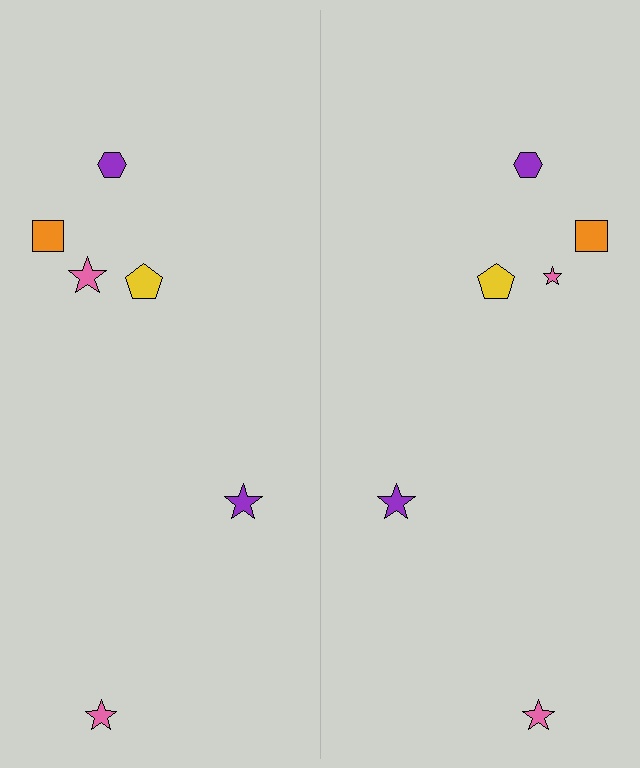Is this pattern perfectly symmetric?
No, the pattern is not perfectly symmetric. The pink star on the right side has a different size than its mirror counterpart.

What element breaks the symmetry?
The pink star on the right side has a different size than its mirror counterpart.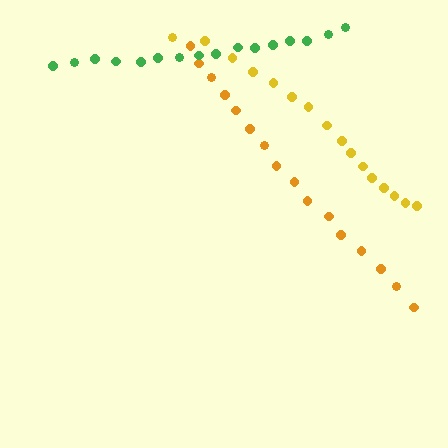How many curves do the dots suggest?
There are 3 distinct paths.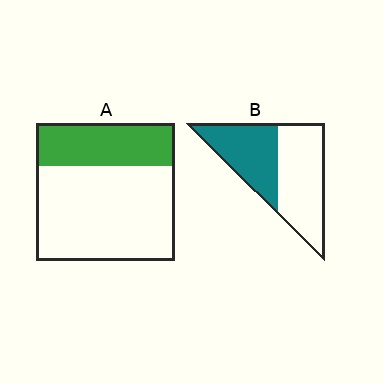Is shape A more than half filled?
No.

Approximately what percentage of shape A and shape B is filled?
A is approximately 30% and B is approximately 45%.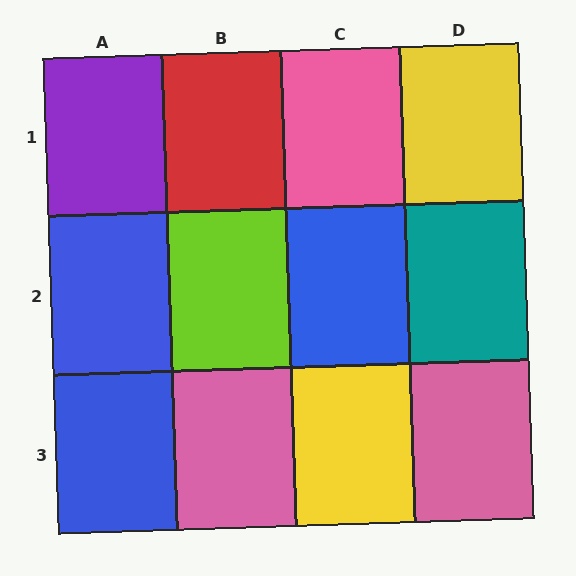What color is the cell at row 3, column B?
Pink.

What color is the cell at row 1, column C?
Pink.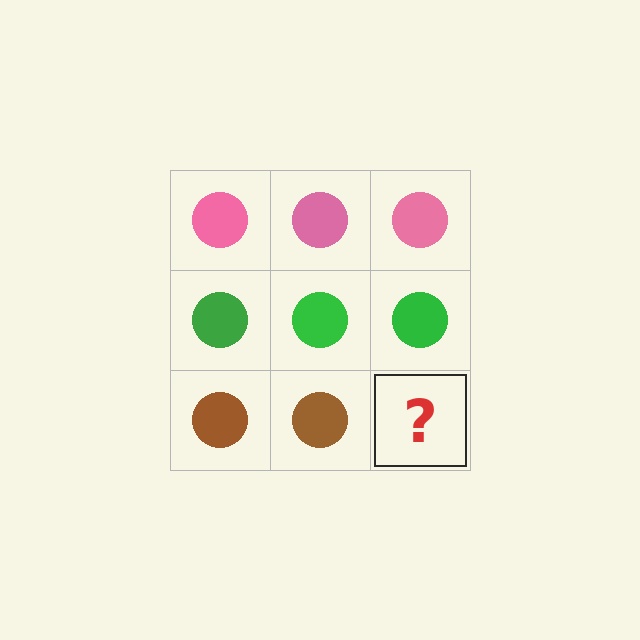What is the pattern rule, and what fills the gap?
The rule is that each row has a consistent color. The gap should be filled with a brown circle.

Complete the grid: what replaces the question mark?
The question mark should be replaced with a brown circle.